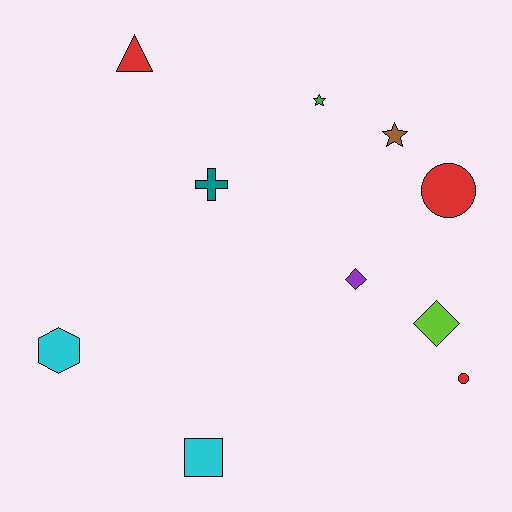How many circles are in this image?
There are 2 circles.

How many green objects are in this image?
There is 1 green object.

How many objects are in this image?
There are 10 objects.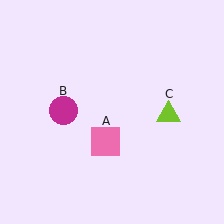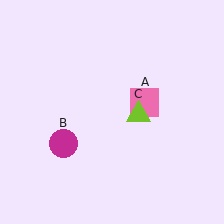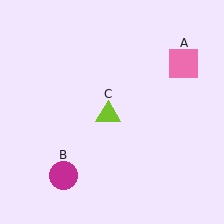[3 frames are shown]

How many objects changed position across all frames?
3 objects changed position: pink square (object A), magenta circle (object B), lime triangle (object C).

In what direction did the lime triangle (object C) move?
The lime triangle (object C) moved left.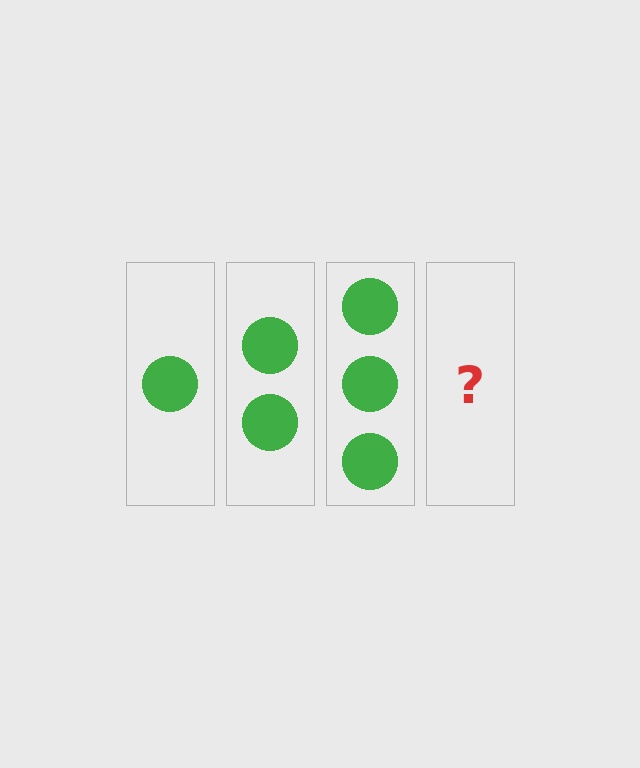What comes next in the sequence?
The next element should be 4 circles.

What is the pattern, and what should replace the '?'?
The pattern is that each step adds one more circle. The '?' should be 4 circles.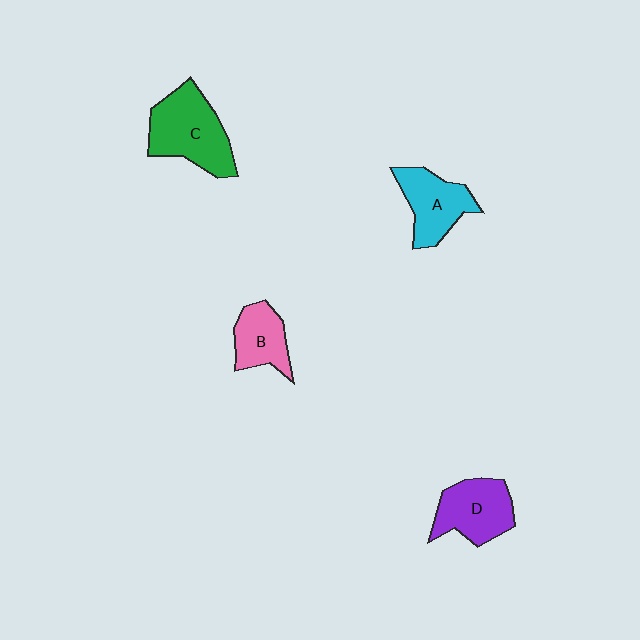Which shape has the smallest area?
Shape B (pink).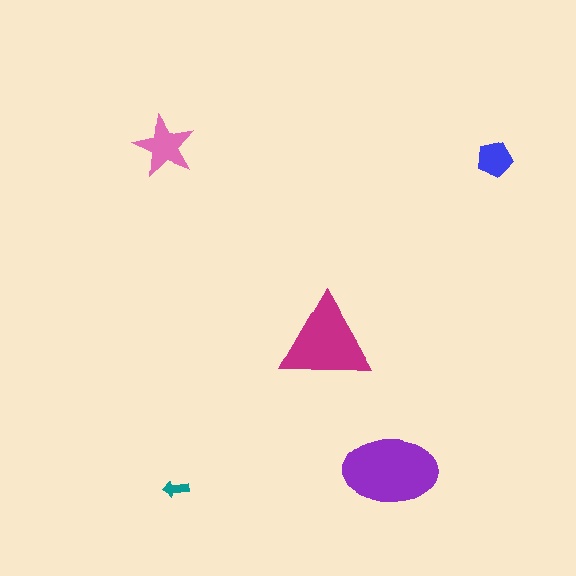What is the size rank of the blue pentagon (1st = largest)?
4th.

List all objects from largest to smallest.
The purple ellipse, the magenta triangle, the pink star, the blue pentagon, the teal arrow.